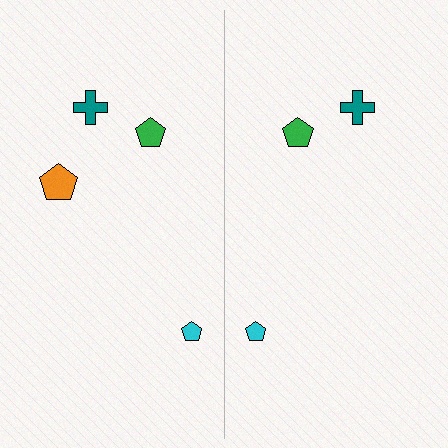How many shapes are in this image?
There are 7 shapes in this image.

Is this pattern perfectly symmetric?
No, the pattern is not perfectly symmetric. A orange pentagon is missing from the right side.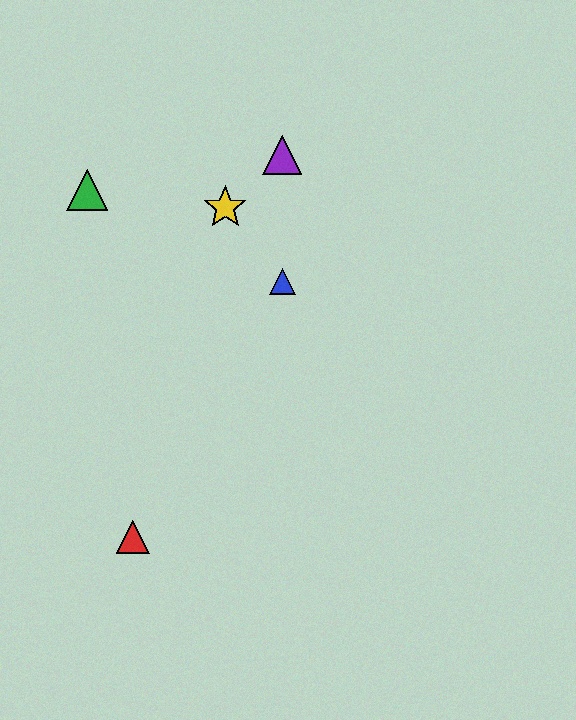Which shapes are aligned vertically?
The blue triangle, the purple triangle are aligned vertically.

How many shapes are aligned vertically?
2 shapes (the blue triangle, the purple triangle) are aligned vertically.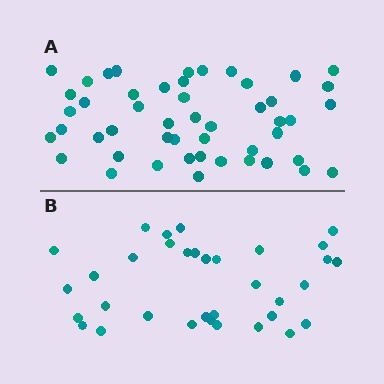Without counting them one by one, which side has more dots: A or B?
Region A (the top region) has more dots.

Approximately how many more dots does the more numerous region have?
Region A has approximately 15 more dots than region B.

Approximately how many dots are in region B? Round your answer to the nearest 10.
About 30 dots. (The exact count is 34, which rounds to 30.)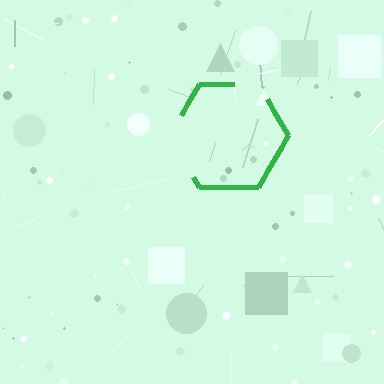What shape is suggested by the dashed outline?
The dashed outline suggests a hexagon.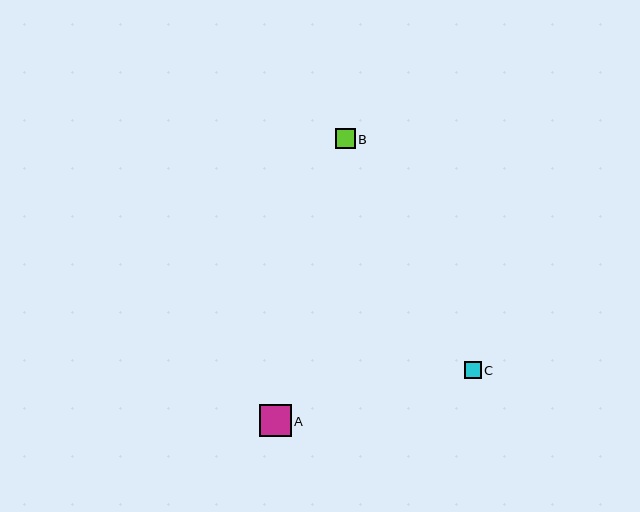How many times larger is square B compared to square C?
Square B is approximately 1.1 times the size of square C.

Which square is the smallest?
Square C is the smallest with a size of approximately 17 pixels.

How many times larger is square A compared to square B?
Square A is approximately 1.6 times the size of square B.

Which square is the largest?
Square A is the largest with a size of approximately 32 pixels.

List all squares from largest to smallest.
From largest to smallest: A, B, C.